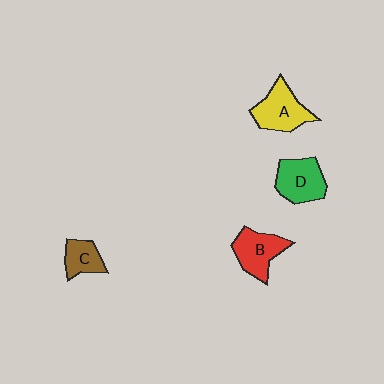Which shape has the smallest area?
Shape C (brown).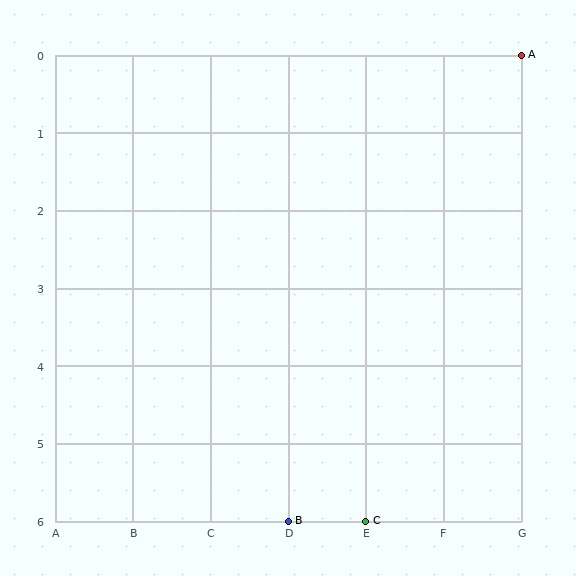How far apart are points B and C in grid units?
Points B and C are 1 column apart.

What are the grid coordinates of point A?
Point A is at grid coordinates (G, 0).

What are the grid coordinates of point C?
Point C is at grid coordinates (E, 6).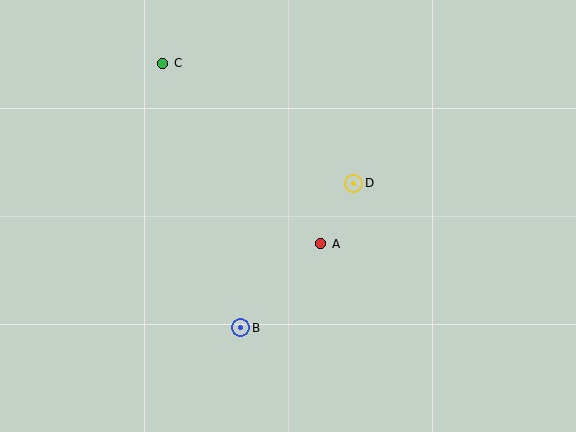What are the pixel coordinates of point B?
Point B is at (241, 328).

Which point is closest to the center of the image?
Point A at (321, 244) is closest to the center.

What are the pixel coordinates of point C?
Point C is at (163, 63).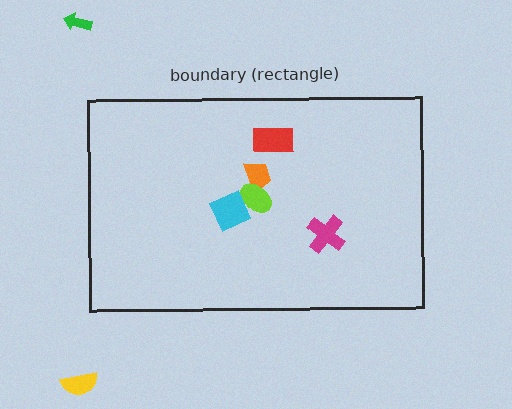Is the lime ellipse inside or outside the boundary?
Inside.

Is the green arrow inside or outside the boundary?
Outside.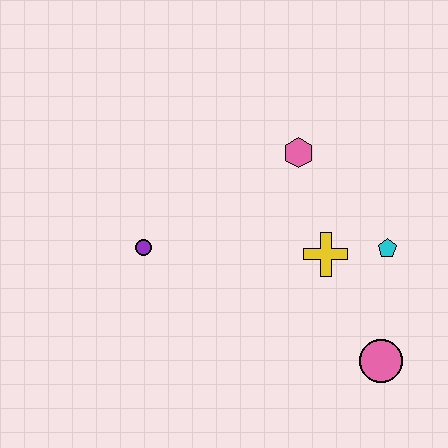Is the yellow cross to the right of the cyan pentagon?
No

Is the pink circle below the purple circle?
Yes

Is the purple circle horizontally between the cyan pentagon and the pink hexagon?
No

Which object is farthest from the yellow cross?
The purple circle is farthest from the yellow cross.